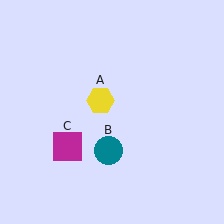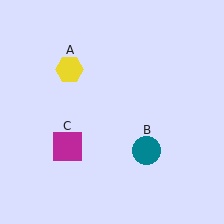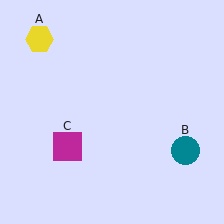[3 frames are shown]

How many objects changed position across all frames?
2 objects changed position: yellow hexagon (object A), teal circle (object B).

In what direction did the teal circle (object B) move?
The teal circle (object B) moved right.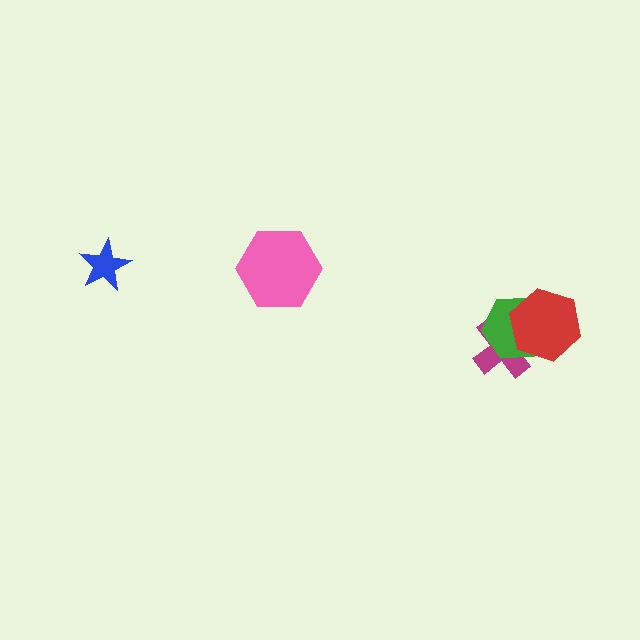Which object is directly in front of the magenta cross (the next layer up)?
The green hexagon is directly in front of the magenta cross.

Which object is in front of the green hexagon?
The red hexagon is in front of the green hexagon.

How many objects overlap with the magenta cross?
2 objects overlap with the magenta cross.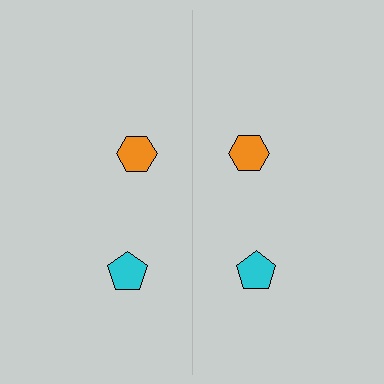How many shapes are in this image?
There are 4 shapes in this image.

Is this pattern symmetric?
Yes, this pattern has bilateral (reflection) symmetry.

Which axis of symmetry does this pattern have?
The pattern has a vertical axis of symmetry running through the center of the image.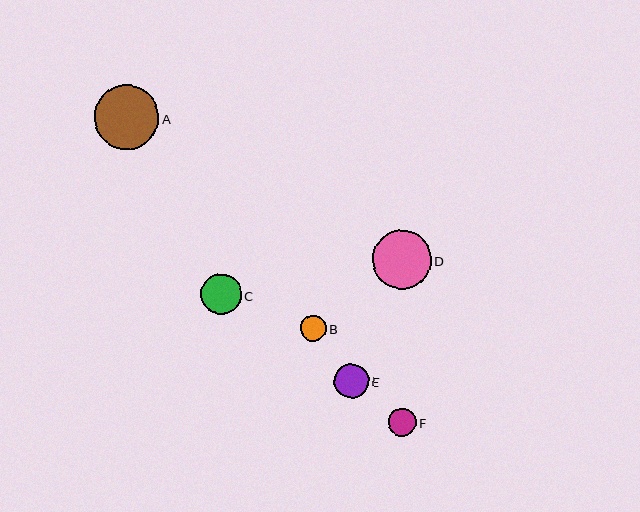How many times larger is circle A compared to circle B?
Circle A is approximately 2.5 times the size of circle B.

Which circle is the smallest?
Circle B is the smallest with a size of approximately 26 pixels.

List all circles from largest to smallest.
From largest to smallest: A, D, C, E, F, B.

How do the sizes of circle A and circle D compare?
Circle A and circle D are approximately the same size.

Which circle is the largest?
Circle A is the largest with a size of approximately 64 pixels.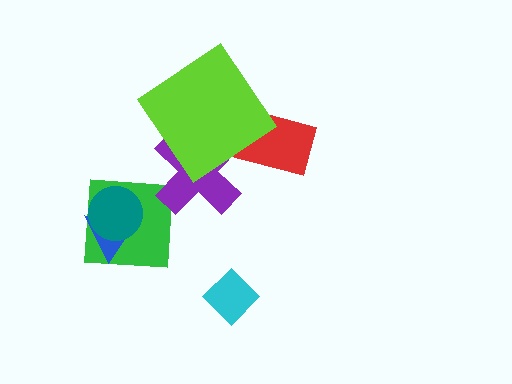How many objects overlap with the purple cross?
2 objects overlap with the purple cross.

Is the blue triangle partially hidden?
Yes, it is partially covered by another shape.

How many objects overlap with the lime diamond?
2 objects overlap with the lime diamond.